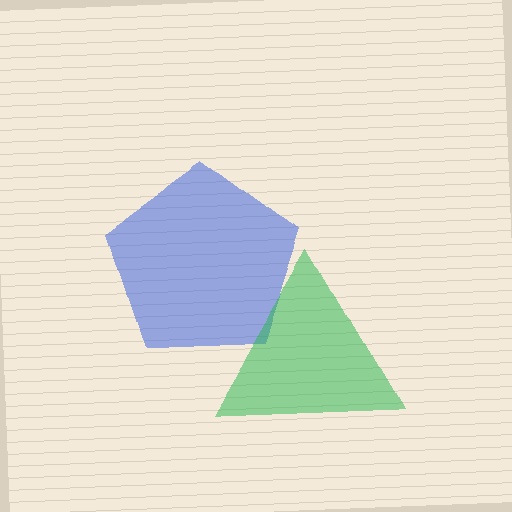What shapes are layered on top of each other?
The layered shapes are: a blue pentagon, a green triangle.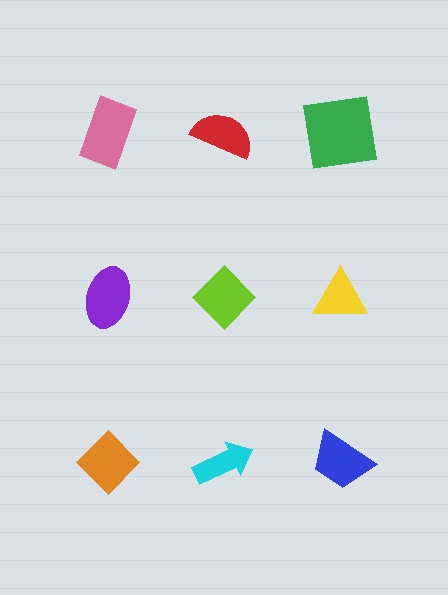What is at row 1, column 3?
A green square.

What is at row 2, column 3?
A yellow triangle.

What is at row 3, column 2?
A cyan arrow.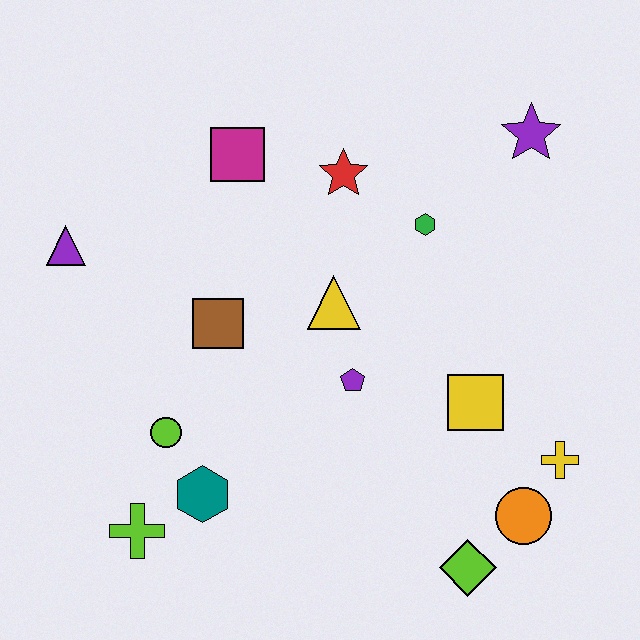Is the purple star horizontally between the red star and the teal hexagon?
No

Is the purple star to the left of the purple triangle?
No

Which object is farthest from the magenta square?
The lime diamond is farthest from the magenta square.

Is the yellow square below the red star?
Yes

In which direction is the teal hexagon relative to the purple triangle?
The teal hexagon is below the purple triangle.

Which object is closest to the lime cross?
The teal hexagon is closest to the lime cross.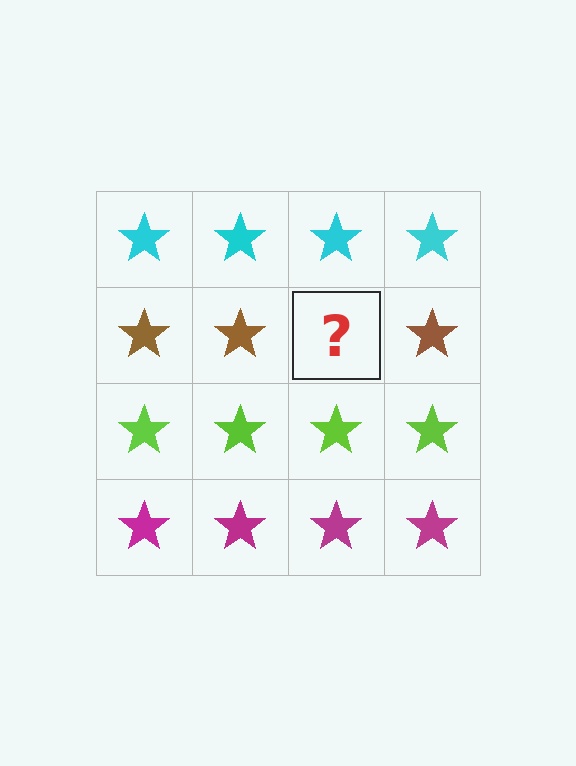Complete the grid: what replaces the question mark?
The question mark should be replaced with a brown star.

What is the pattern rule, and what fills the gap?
The rule is that each row has a consistent color. The gap should be filled with a brown star.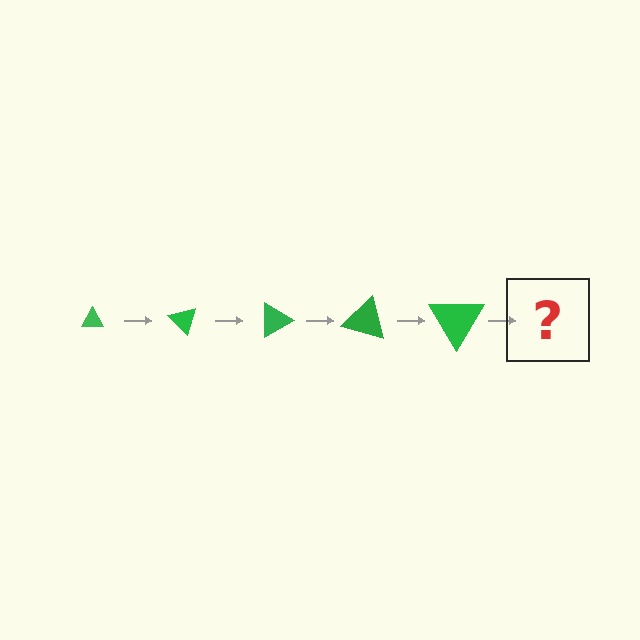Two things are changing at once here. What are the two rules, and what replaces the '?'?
The two rules are that the triangle grows larger each step and it rotates 45 degrees each step. The '?' should be a triangle, larger than the previous one and rotated 225 degrees from the start.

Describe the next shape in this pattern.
It should be a triangle, larger than the previous one and rotated 225 degrees from the start.